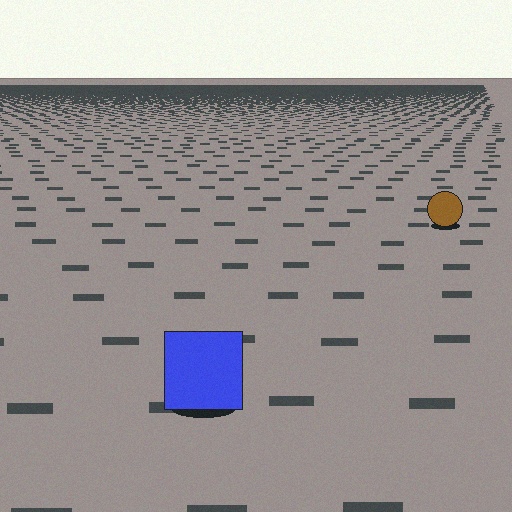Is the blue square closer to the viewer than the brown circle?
Yes. The blue square is closer — you can tell from the texture gradient: the ground texture is coarser near it.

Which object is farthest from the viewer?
The brown circle is farthest from the viewer. It appears smaller and the ground texture around it is denser.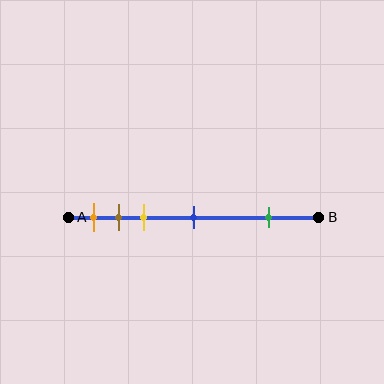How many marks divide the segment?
There are 5 marks dividing the segment.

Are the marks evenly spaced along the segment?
No, the marks are not evenly spaced.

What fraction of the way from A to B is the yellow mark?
The yellow mark is approximately 30% (0.3) of the way from A to B.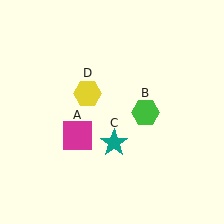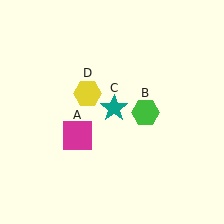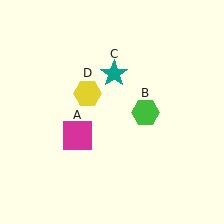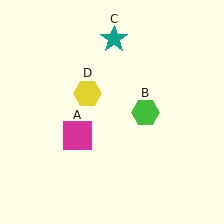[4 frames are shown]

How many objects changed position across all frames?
1 object changed position: teal star (object C).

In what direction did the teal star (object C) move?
The teal star (object C) moved up.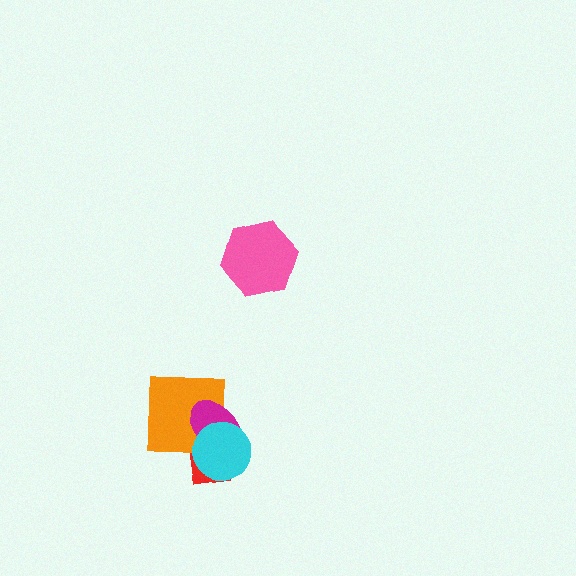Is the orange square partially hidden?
Yes, it is partially covered by another shape.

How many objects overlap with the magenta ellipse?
3 objects overlap with the magenta ellipse.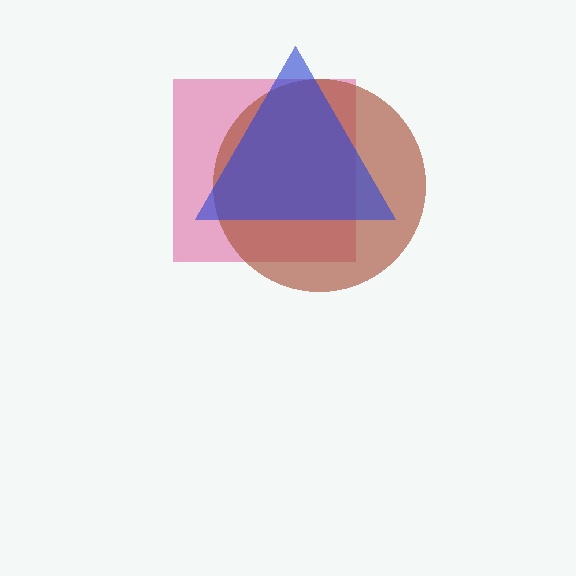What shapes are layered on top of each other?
The layered shapes are: a pink square, a brown circle, a blue triangle.